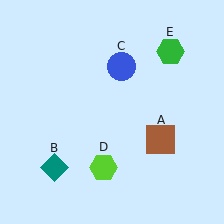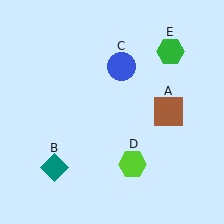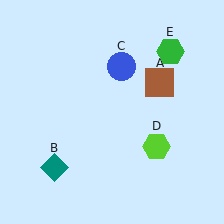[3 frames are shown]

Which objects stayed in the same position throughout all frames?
Teal diamond (object B) and blue circle (object C) and green hexagon (object E) remained stationary.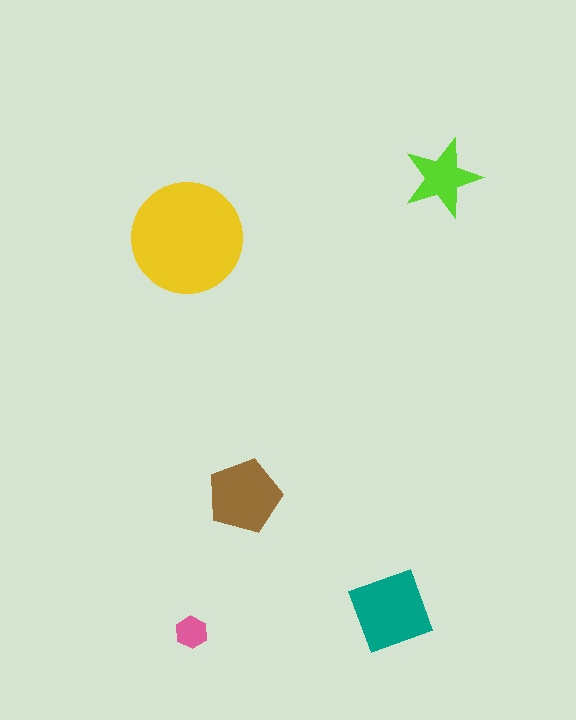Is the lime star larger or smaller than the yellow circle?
Smaller.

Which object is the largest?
The yellow circle.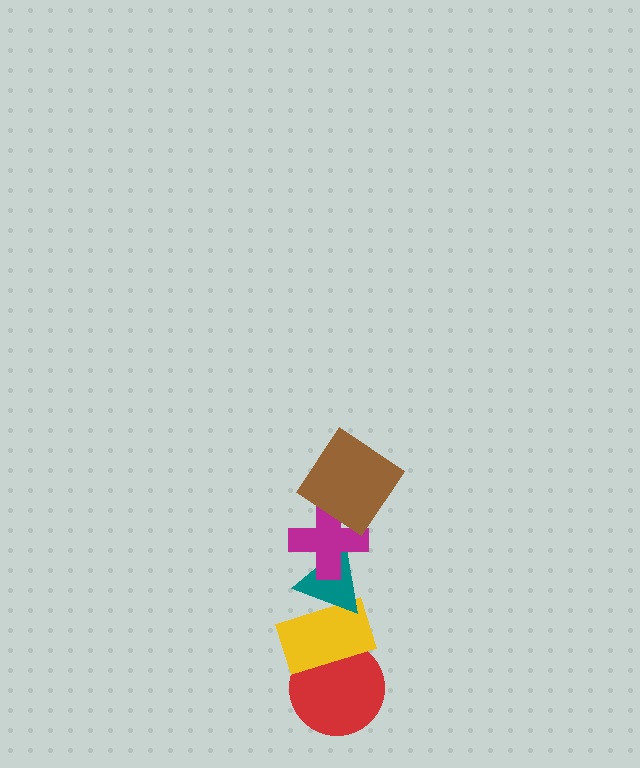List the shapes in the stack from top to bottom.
From top to bottom: the brown diamond, the magenta cross, the teal triangle, the yellow rectangle, the red circle.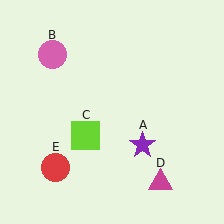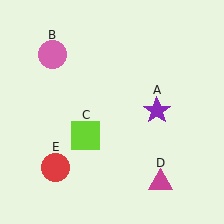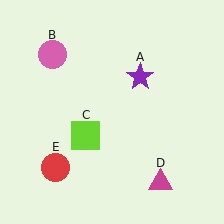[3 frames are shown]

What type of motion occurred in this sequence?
The purple star (object A) rotated counterclockwise around the center of the scene.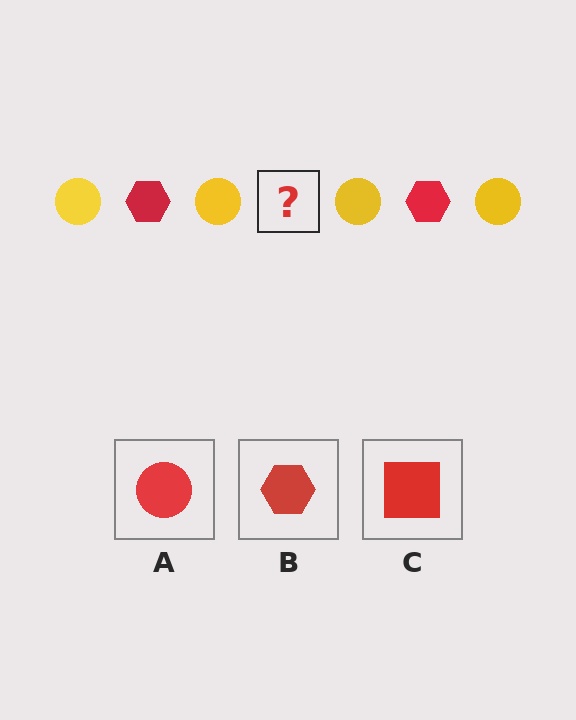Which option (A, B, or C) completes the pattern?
B.